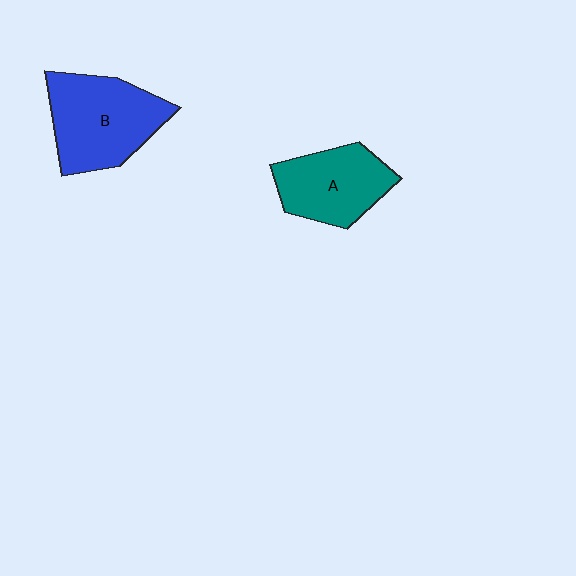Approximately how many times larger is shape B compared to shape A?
Approximately 1.3 times.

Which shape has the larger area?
Shape B (blue).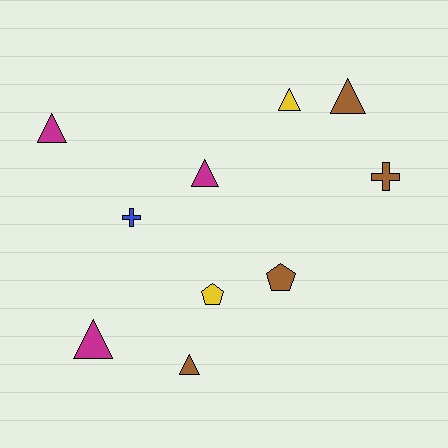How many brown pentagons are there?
There is 1 brown pentagon.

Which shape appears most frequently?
Triangle, with 6 objects.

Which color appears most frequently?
Brown, with 4 objects.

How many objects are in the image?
There are 10 objects.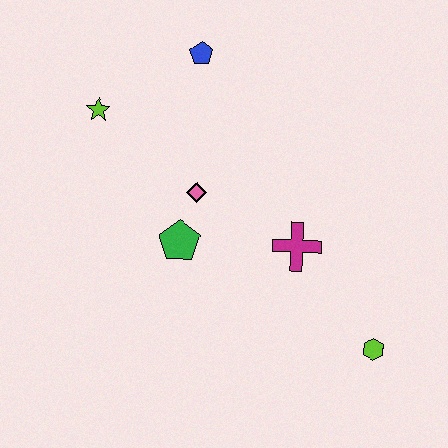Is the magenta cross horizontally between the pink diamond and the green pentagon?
No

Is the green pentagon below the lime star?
Yes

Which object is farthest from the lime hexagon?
The lime star is farthest from the lime hexagon.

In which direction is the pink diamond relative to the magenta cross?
The pink diamond is to the left of the magenta cross.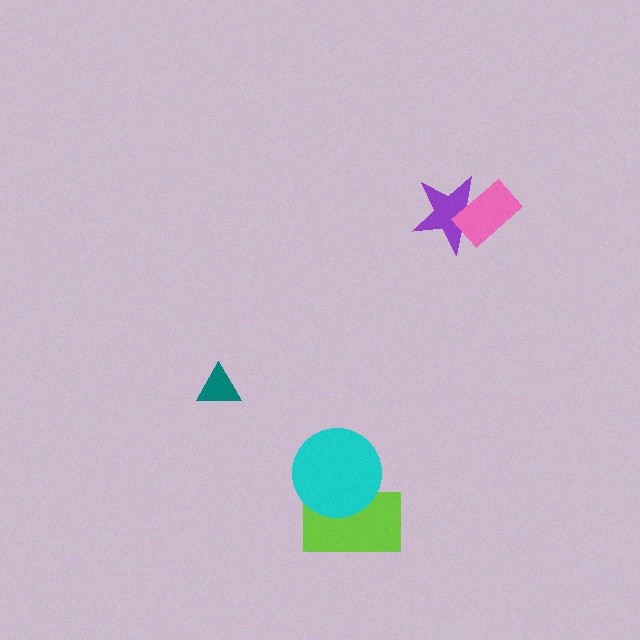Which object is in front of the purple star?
The pink rectangle is in front of the purple star.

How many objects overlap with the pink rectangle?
1 object overlaps with the pink rectangle.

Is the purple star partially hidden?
Yes, it is partially covered by another shape.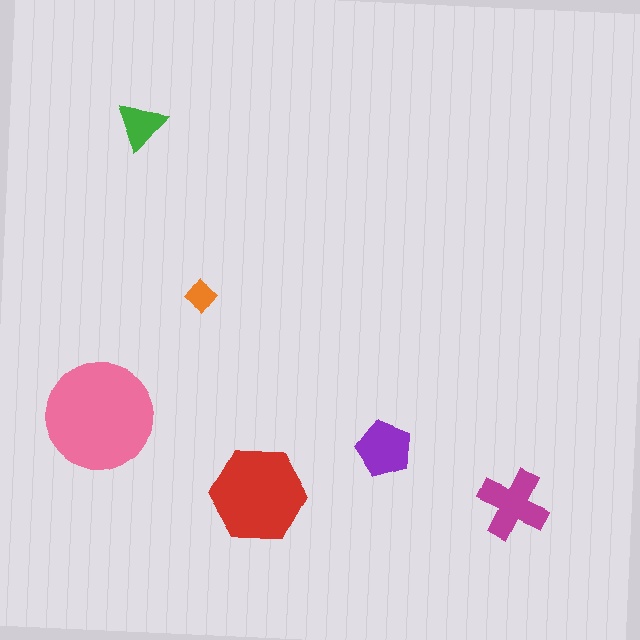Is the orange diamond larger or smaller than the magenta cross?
Smaller.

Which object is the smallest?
The orange diamond.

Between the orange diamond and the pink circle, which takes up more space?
The pink circle.